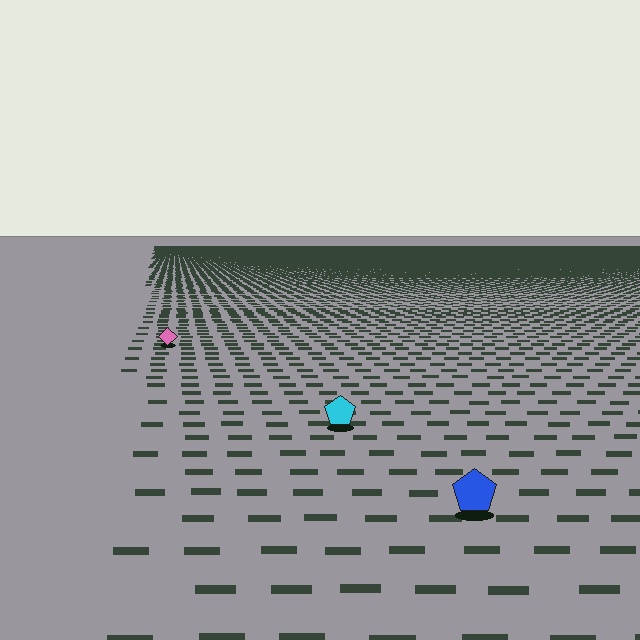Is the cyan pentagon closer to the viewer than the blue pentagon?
No. The blue pentagon is closer — you can tell from the texture gradient: the ground texture is coarser near it.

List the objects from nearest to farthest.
From nearest to farthest: the blue pentagon, the cyan pentagon, the pink diamond.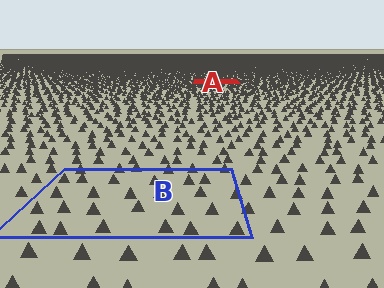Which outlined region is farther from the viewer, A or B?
Region A is farther from the viewer — the texture elements inside it appear smaller and more densely packed.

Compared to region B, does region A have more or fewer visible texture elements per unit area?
Region A has more texture elements per unit area — they are packed more densely because it is farther away.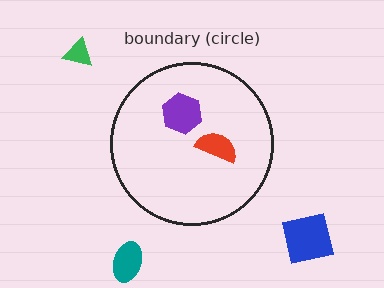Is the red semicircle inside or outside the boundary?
Inside.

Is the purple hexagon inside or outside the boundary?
Inside.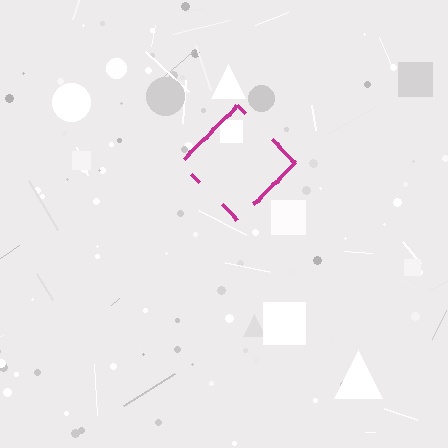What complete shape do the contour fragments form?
The contour fragments form a diamond.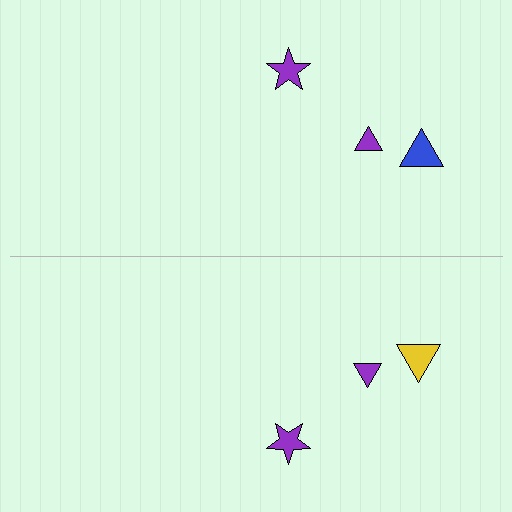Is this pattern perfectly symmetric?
No, the pattern is not perfectly symmetric. The yellow triangle on the bottom side breaks the symmetry — its mirror counterpart is blue.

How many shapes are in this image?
There are 6 shapes in this image.